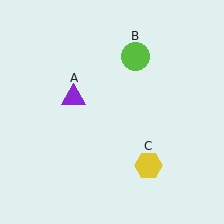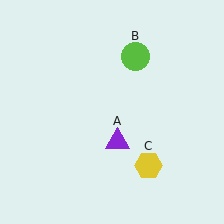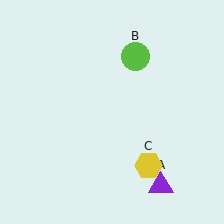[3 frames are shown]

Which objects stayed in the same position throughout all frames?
Lime circle (object B) and yellow hexagon (object C) remained stationary.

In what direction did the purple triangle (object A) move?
The purple triangle (object A) moved down and to the right.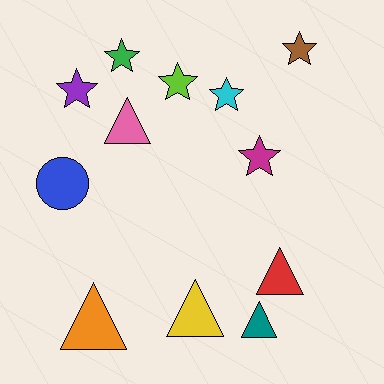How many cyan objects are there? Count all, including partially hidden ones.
There is 1 cyan object.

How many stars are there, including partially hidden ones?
There are 6 stars.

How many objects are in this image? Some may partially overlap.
There are 12 objects.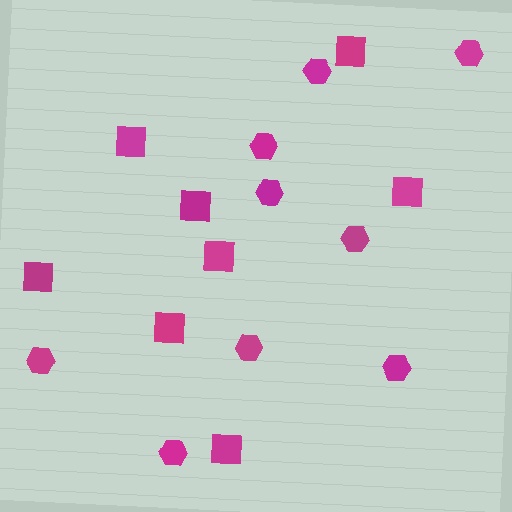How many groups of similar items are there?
There are 2 groups: one group of hexagons (9) and one group of squares (8).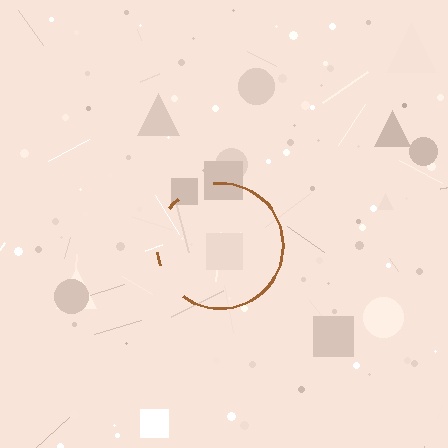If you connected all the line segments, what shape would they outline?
They would outline a circle.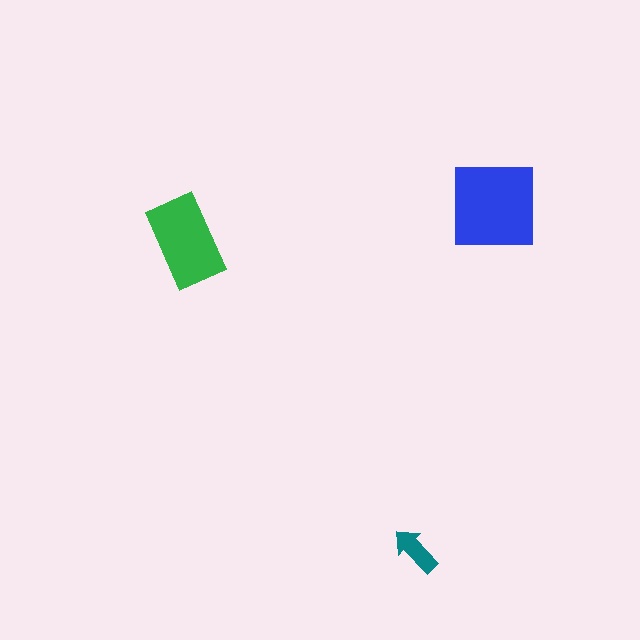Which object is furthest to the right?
The blue square is rightmost.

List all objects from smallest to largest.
The teal arrow, the green rectangle, the blue square.